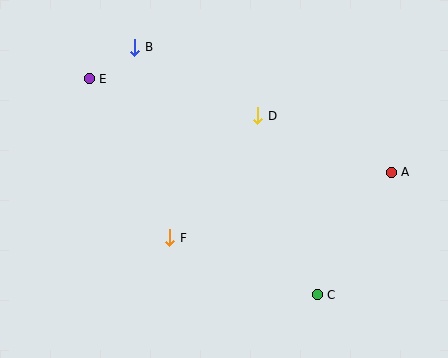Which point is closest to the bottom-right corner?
Point C is closest to the bottom-right corner.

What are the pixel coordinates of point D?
Point D is at (258, 116).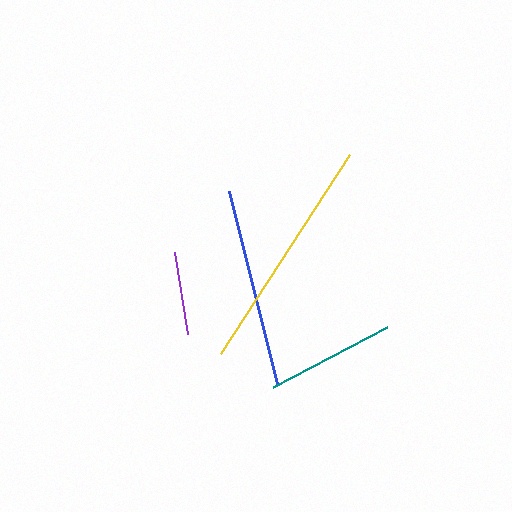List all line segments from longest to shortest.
From longest to shortest: yellow, blue, teal, purple.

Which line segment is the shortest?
The purple line is the shortest at approximately 83 pixels.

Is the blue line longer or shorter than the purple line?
The blue line is longer than the purple line.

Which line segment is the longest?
The yellow line is the longest at approximately 237 pixels.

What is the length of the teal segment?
The teal segment is approximately 129 pixels long.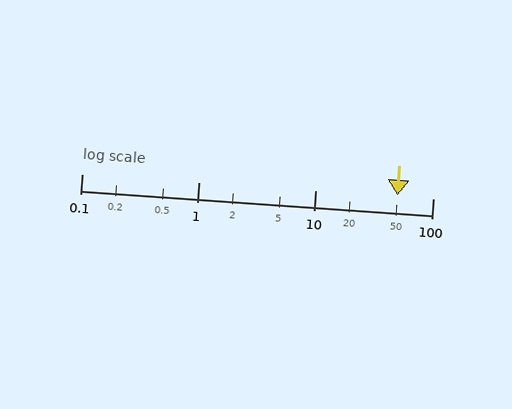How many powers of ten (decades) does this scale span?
The scale spans 3 decades, from 0.1 to 100.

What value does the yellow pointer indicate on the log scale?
The pointer indicates approximately 50.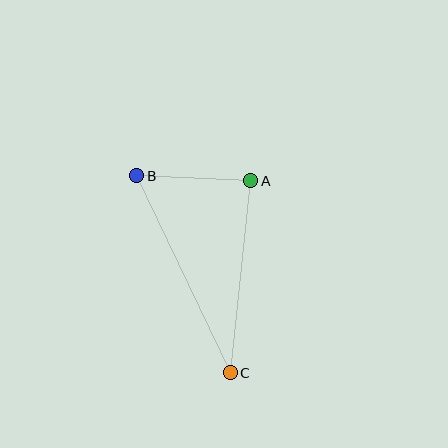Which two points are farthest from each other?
Points B and C are farthest from each other.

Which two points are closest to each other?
Points A and B are closest to each other.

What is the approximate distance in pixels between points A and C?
The distance between A and C is approximately 193 pixels.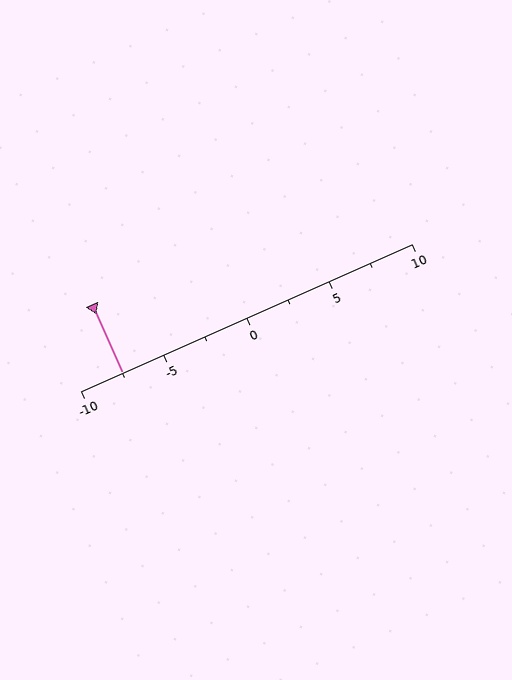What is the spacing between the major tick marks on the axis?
The major ticks are spaced 5 apart.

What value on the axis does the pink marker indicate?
The marker indicates approximately -7.5.